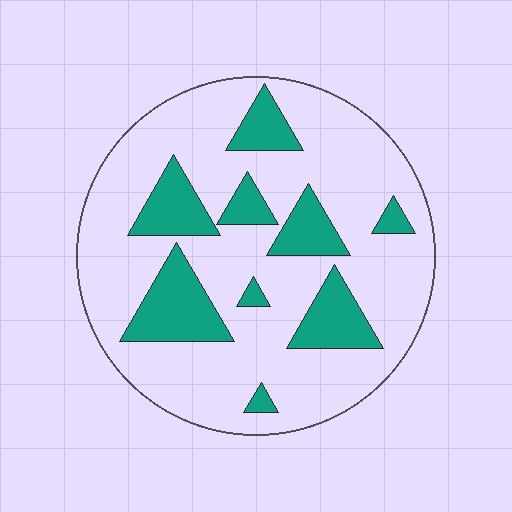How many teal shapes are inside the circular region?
9.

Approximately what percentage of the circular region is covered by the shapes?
Approximately 25%.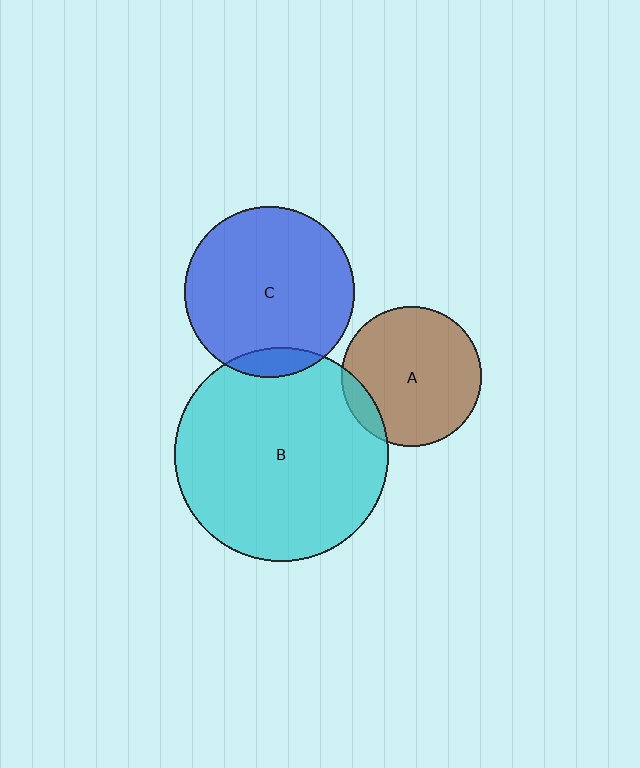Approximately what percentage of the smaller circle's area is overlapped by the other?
Approximately 10%.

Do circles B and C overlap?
Yes.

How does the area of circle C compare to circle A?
Approximately 1.5 times.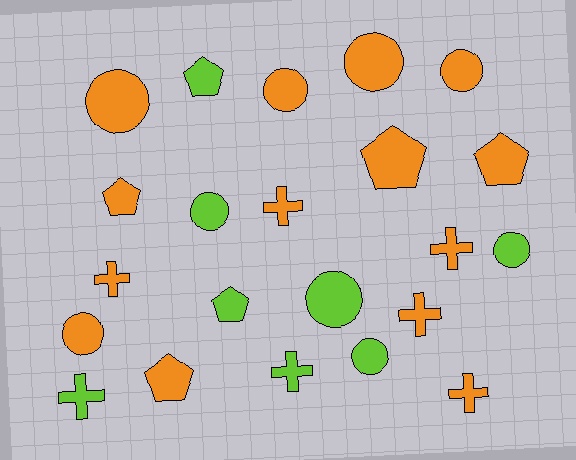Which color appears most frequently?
Orange, with 14 objects.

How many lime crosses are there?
There are 2 lime crosses.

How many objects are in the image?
There are 22 objects.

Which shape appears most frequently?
Circle, with 9 objects.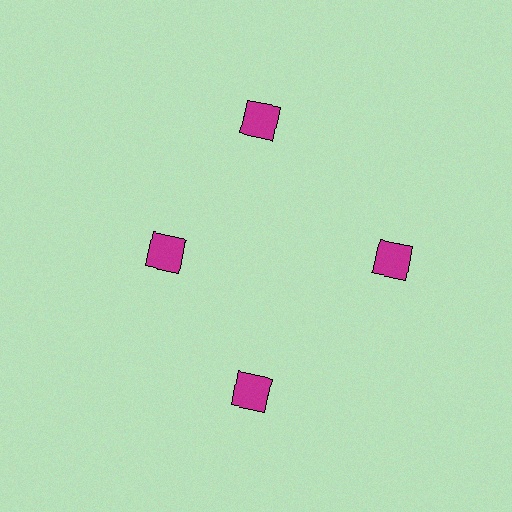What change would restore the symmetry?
The symmetry would be restored by moving it outward, back onto the ring so that all 4 squares sit at equal angles and equal distance from the center.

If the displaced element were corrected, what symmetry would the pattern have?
It would have 4-fold rotational symmetry — the pattern would map onto itself every 90 degrees.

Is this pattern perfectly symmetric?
No. The 4 magenta squares are arranged in a ring, but one element near the 9 o'clock position is pulled inward toward the center, breaking the 4-fold rotational symmetry.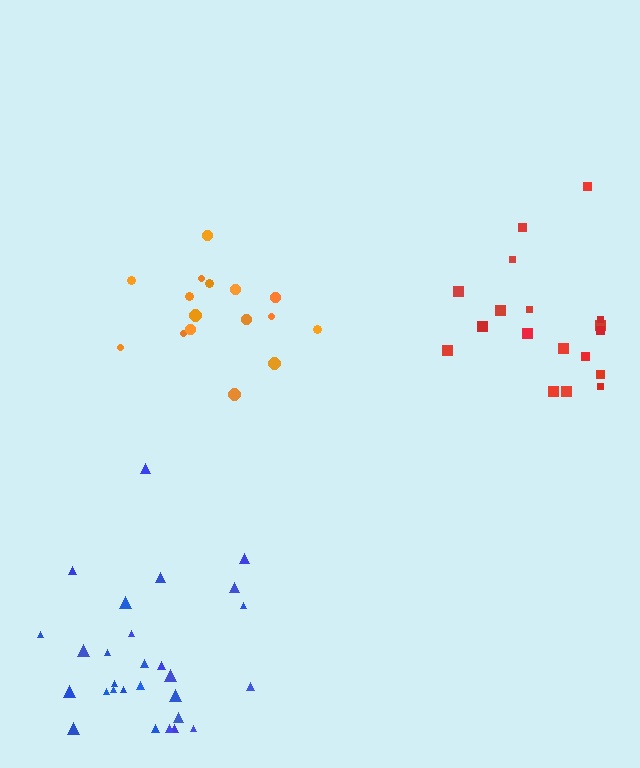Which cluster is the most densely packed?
Blue.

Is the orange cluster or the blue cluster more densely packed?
Blue.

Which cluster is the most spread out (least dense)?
Red.